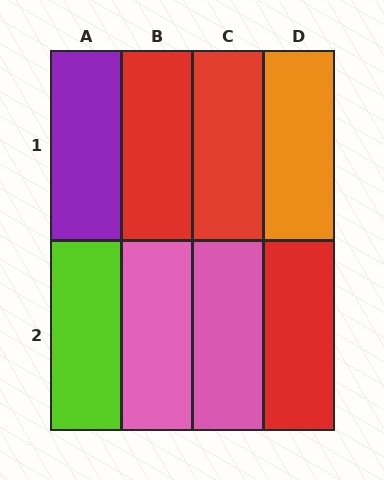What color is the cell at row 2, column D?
Red.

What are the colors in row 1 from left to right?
Purple, red, red, orange.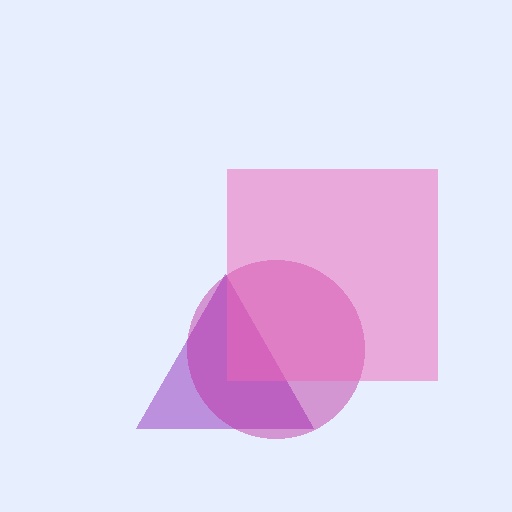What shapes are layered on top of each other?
The layered shapes are: a purple triangle, a magenta circle, a pink square.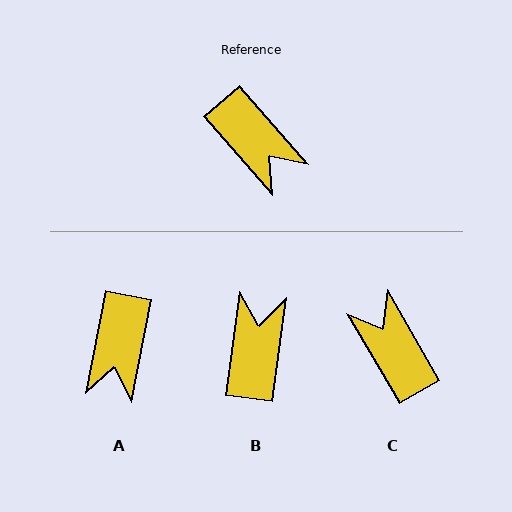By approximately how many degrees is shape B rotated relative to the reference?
Approximately 131 degrees counter-clockwise.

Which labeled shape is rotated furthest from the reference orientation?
C, about 169 degrees away.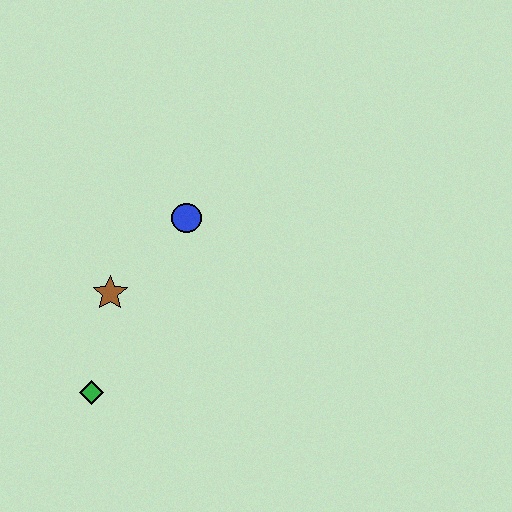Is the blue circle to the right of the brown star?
Yes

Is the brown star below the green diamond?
No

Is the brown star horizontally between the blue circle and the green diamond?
Yes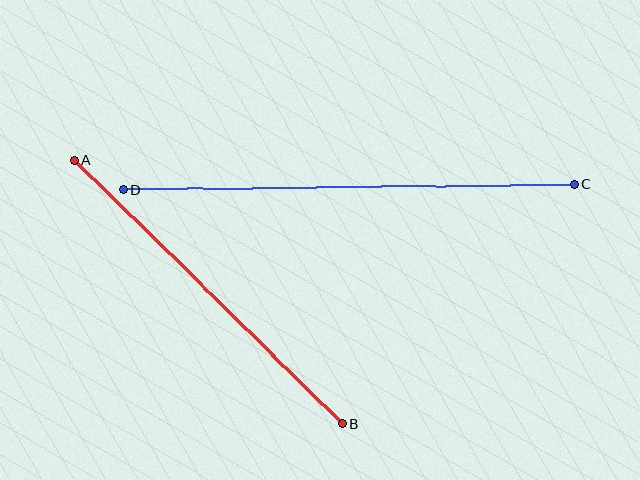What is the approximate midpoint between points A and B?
The midpoint is at approximately (209, 292) pixels.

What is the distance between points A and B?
The distance is approximately 376 pixels.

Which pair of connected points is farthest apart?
Points C and D are farthest apart.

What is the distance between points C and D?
The distance is approximately 451 pixels.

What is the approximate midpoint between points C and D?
The midpoint is at approximately (349, 187) pixels.